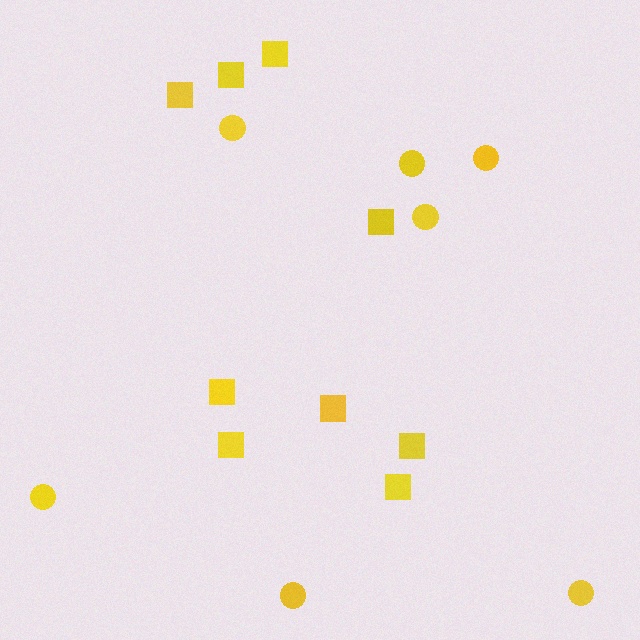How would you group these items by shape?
There are 2 groups: one group of circles (7) and one group of squares (9).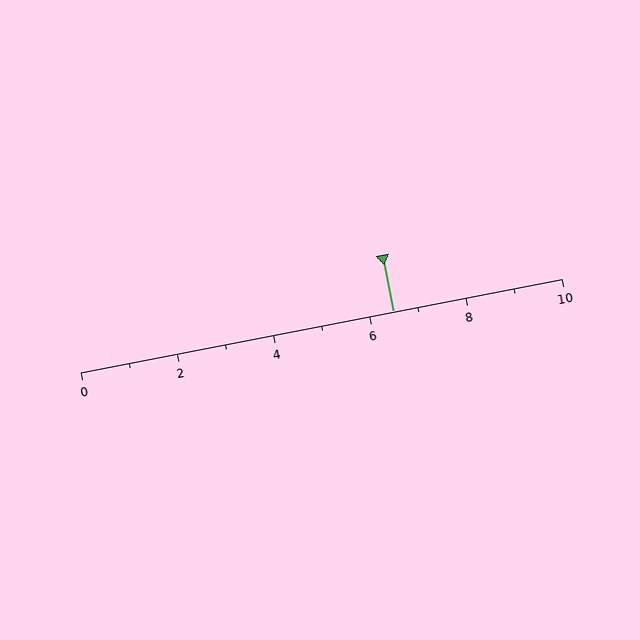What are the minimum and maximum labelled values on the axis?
The axis runs from 0 to 10.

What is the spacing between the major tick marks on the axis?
The major ticks are spaced 2 apart.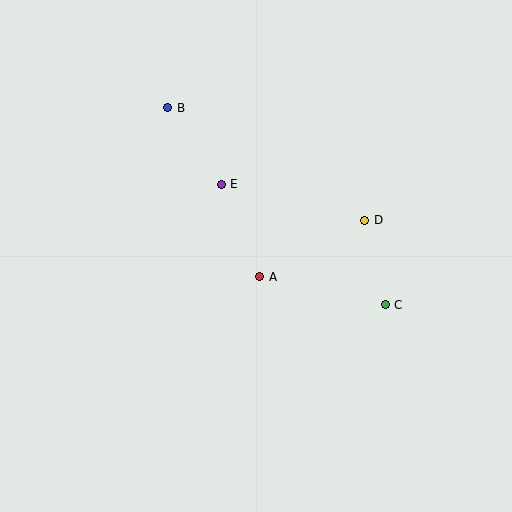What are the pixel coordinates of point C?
Point C is at (385, 305).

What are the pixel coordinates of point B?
Point B is at (168, 108).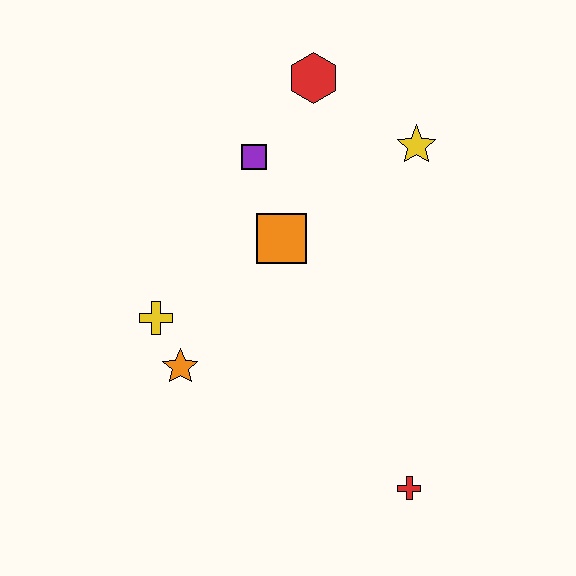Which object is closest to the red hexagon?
The purple square is closest to the red hexagon.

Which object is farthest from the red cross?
The red hexagon is farthest from the red cross.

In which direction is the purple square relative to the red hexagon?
The purple square is below the red hexagon.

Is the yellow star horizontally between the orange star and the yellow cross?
No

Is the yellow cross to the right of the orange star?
No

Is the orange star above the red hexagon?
No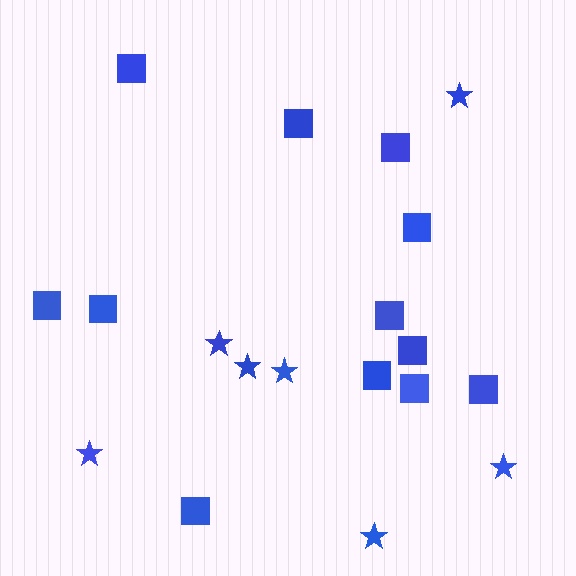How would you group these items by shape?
There are 2 groups: one group of squares (12) and one group of stars (7).